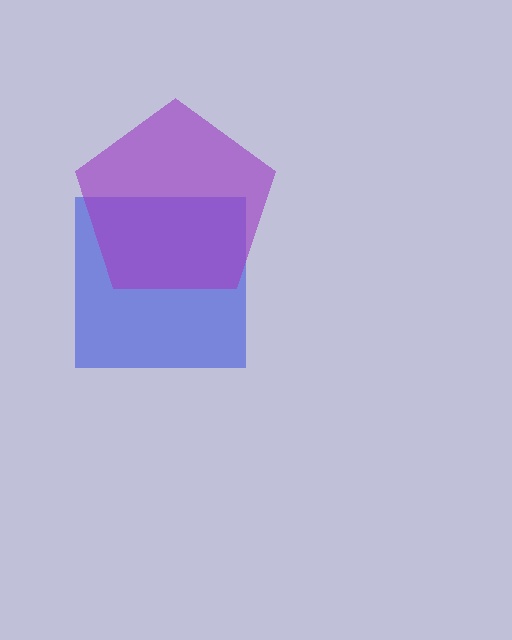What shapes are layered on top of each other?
The layered shapes are: a blue square, a purple pentagon.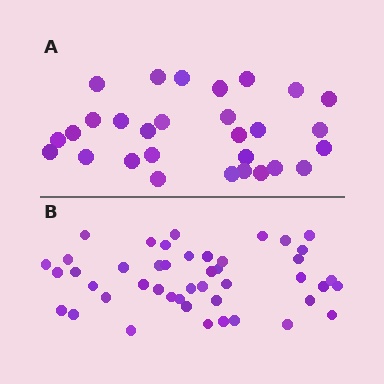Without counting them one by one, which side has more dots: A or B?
Region B (the bottom region) has more dots.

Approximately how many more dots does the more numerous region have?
Region B has approximately 15 more dots than region A.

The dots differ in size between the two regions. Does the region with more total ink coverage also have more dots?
No. Region A has more total ink coverage because its dots are larger, but region B actually contains more individual dots. Total area can be misleading — the number of items is what matters here.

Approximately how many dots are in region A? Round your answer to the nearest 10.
About 30 dots. (The exact count is 29, which rounds to 30.)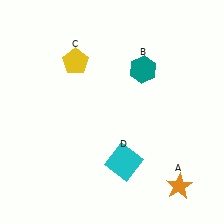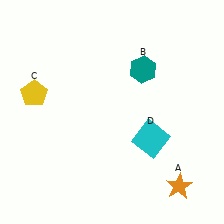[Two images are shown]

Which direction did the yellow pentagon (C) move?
The yellow pentagon (C) moved left.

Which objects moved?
The objects that moved are: the yellow pentagon (C), the cyan square (D).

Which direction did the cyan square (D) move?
The cyan square (D) moved right.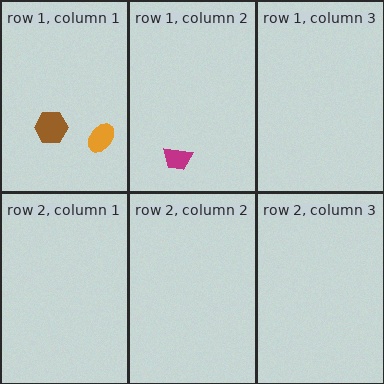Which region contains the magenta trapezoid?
The row 1, column 2 region.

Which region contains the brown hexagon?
The row 1, column 1 region.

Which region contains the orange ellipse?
The row 1, column 1 region.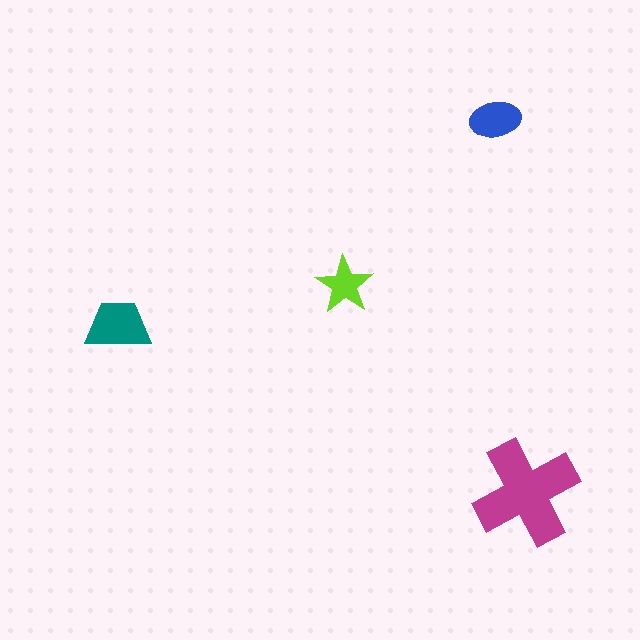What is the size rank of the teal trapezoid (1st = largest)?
2nd.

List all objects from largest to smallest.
The magenta cross, the teal trapezoid, the blue ellipse, the lime star.